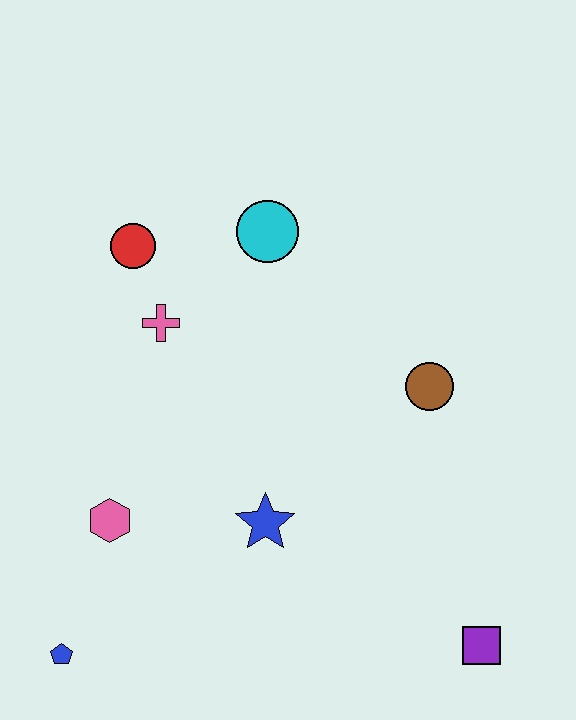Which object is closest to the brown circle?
The blue star is closest to the brown circle.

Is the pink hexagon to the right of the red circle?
No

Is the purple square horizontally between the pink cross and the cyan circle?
No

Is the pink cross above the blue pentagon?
Yes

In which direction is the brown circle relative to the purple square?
The brown circle is above the purple square.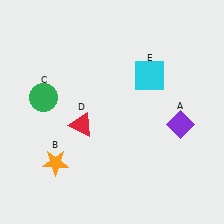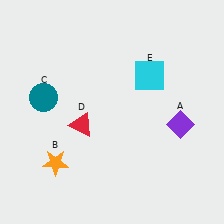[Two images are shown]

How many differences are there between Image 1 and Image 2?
There is 1 difference between the two images.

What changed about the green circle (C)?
In Image 1, C is green. In Image 2, it changed to teal.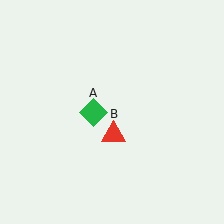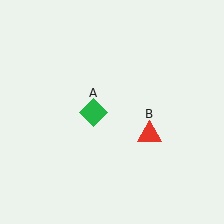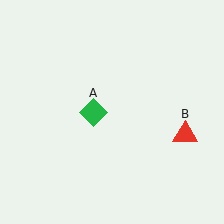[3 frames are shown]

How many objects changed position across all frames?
1 object changed position: red triangle (object B).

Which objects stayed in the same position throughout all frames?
Green diamond (object A) remained stationary.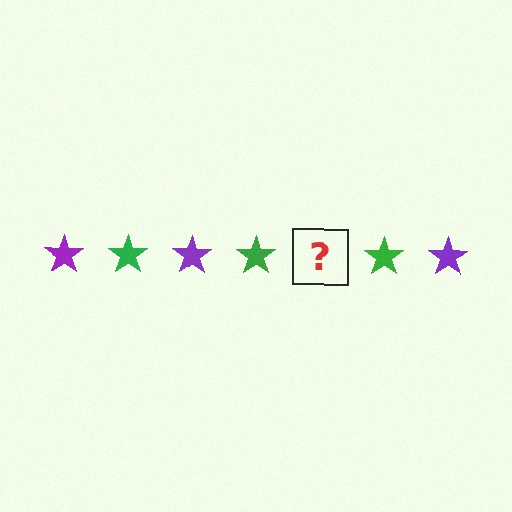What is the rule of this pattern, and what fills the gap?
The rule is that the pattern cycles through purple, green stars. The gap should be filled with a purple star.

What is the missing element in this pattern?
The missing element is a purple star.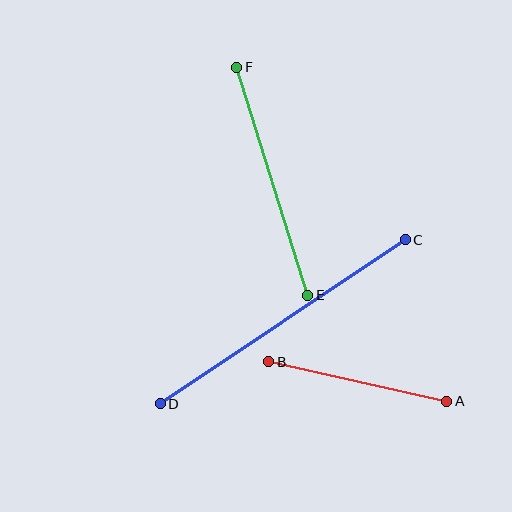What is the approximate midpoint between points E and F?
The midpoint is at approximately (272, 181) pixels.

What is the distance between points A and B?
The distance is approximately 182 pixels.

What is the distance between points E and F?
The distance is approximately 239 pixels.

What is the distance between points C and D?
The distance is approximately 295 pixels.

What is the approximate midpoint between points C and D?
The midpoint is at approximately (283, 322) pixels.